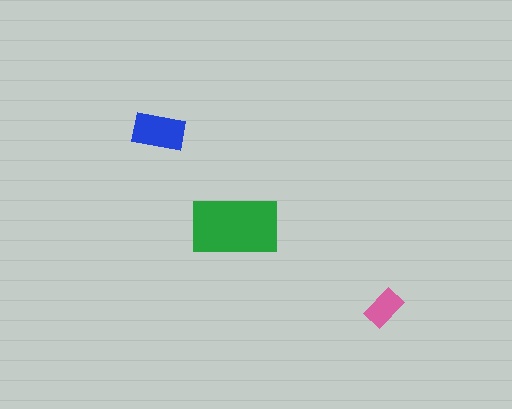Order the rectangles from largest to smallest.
the green one, the blue one, the pink one.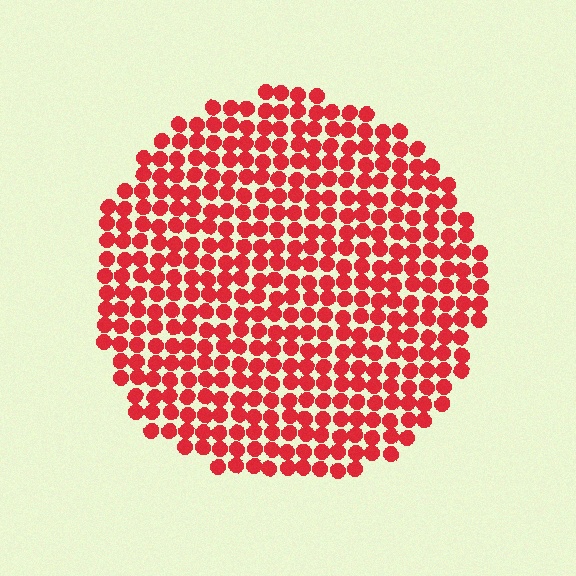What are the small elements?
The small elements are circles.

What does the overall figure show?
The overall figure shows a circle.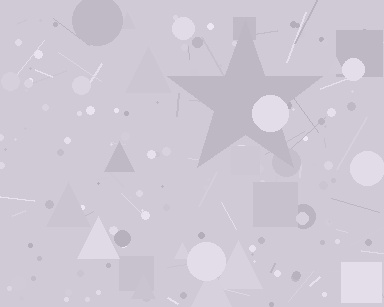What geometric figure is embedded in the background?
A star is embedded in the background.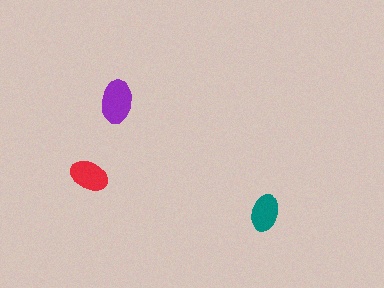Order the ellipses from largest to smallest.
the purple one, the red one, the teal one.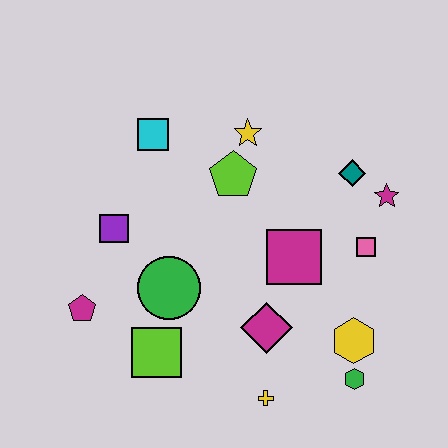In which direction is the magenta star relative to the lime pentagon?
The magenta star is to the right of the lime pentagon.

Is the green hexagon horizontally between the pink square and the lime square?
Yes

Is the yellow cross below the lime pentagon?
Yes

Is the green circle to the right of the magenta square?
No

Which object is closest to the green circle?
The lime square is closest to the green circle.